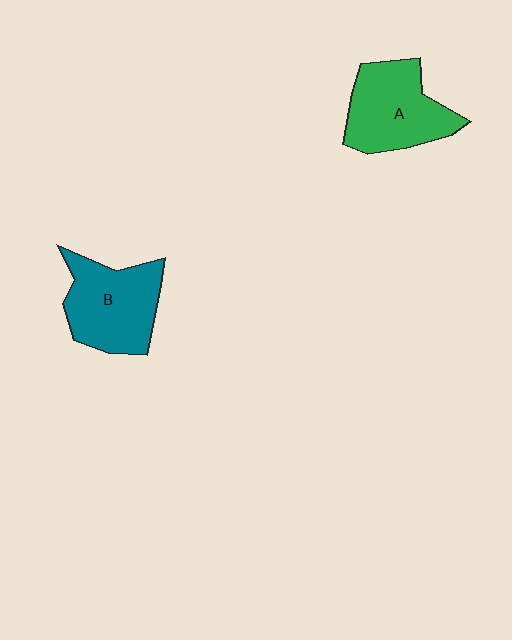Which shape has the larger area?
Shape B (teal).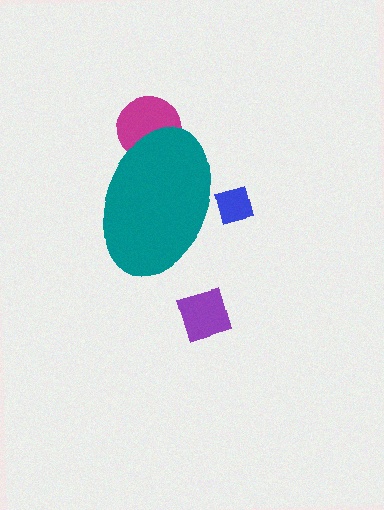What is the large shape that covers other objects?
A teal ellipse.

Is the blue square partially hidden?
Yes, the blue square is partially hidden behind the teal ellipse.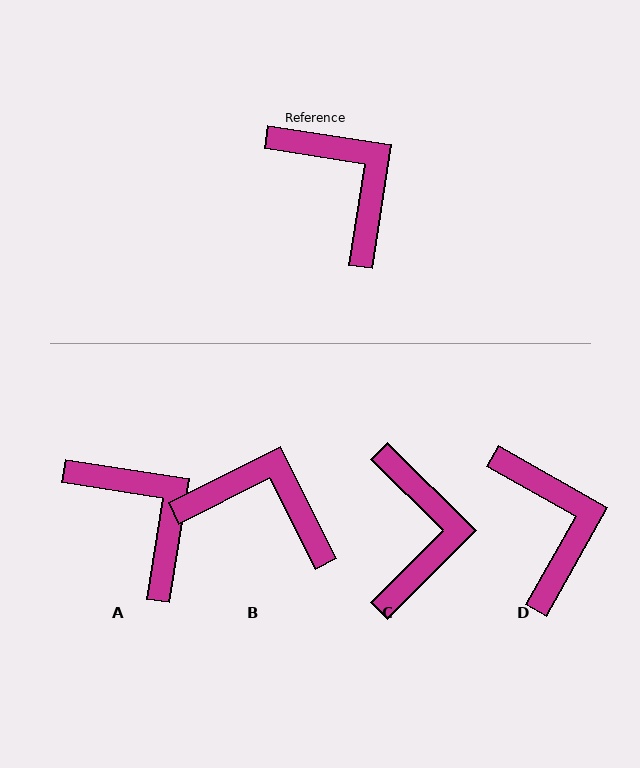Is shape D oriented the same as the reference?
No, it is off by about 20 degrees.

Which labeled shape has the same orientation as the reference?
A.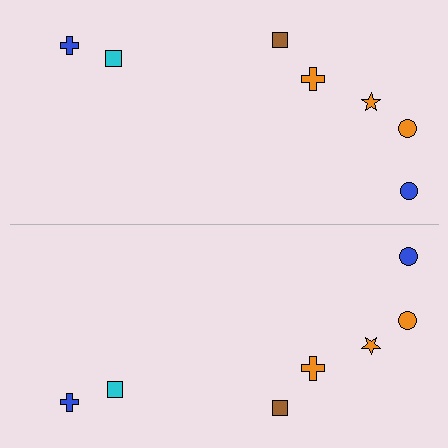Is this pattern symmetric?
Yes, this pattern has bilateral (reflection) symmetry.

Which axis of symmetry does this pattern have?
The pattern has a horizontal axis of symmetry running through the center of the image.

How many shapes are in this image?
There are 14 shapes in this image.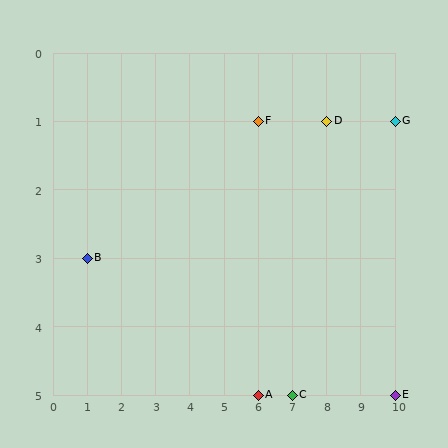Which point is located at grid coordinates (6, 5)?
Point A is at (6, 5).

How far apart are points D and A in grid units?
Points D and A are 2 columns and 4 rows apart (about 4.5 grid units diagonally).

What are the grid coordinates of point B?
Point B is at grid coordinates (1, 3).